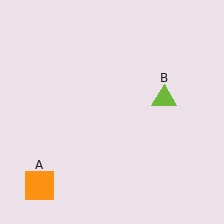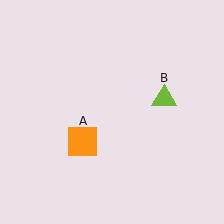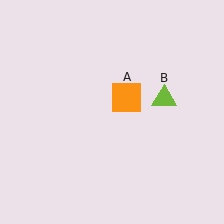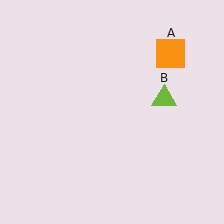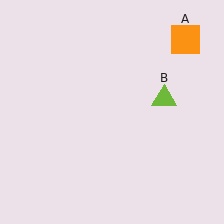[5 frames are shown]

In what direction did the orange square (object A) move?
The orange square (object A) moved up and to the right.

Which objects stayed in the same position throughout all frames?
Lime triangle (object B) remained stationary.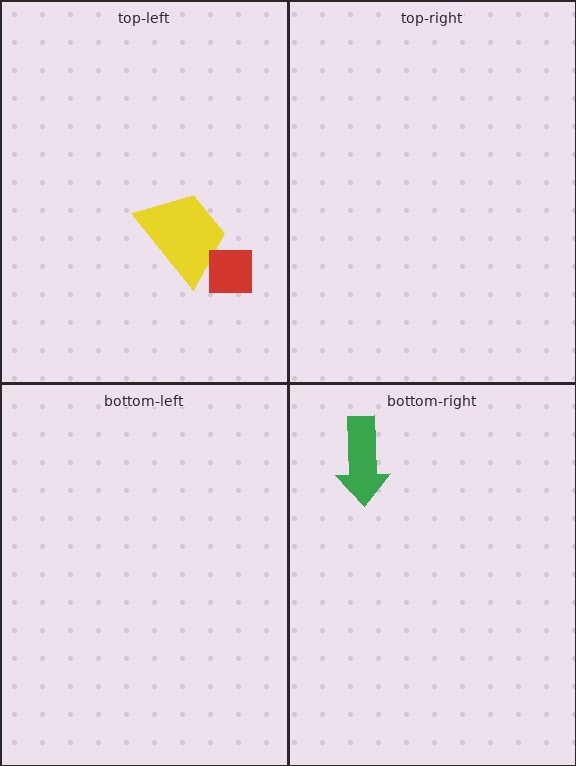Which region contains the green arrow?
The bottom-right region.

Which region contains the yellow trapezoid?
The top-left region.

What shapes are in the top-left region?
The yellow trapezoid, the red square.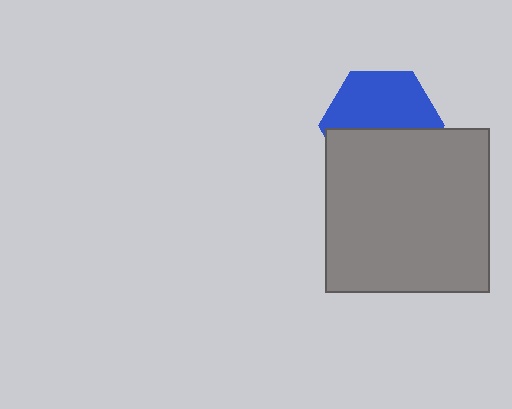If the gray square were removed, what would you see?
You would see the complete blue hexagon.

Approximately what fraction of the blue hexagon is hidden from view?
Roughly 48% of the blue hexagon is hidden behind the gray square.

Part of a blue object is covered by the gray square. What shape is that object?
It is a hexagon.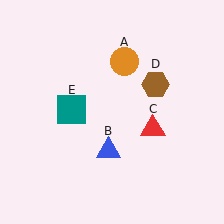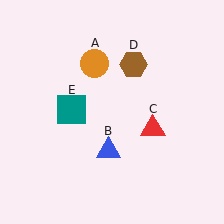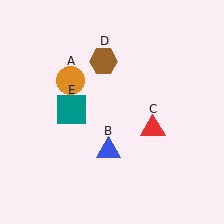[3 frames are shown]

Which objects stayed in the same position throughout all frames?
Blue triangle (object B) and red triangle (object C) and teal square (object E) remained stationary.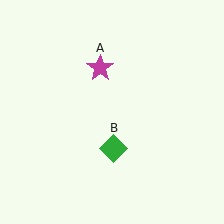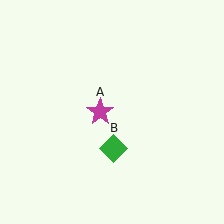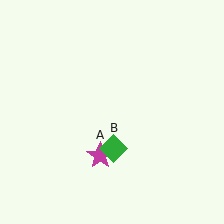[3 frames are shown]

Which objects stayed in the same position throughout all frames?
Green diamond (object B) remained stationary.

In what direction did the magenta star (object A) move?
The magenta star (object A) moved down.